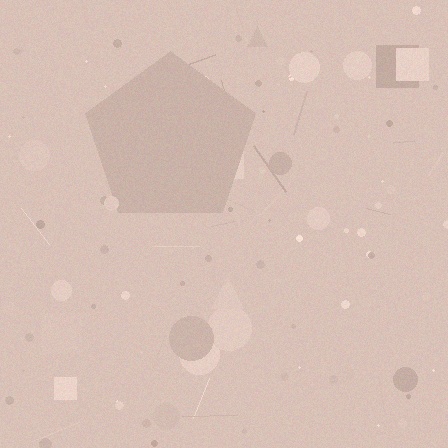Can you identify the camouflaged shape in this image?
The camouflaged shape is a pentagon.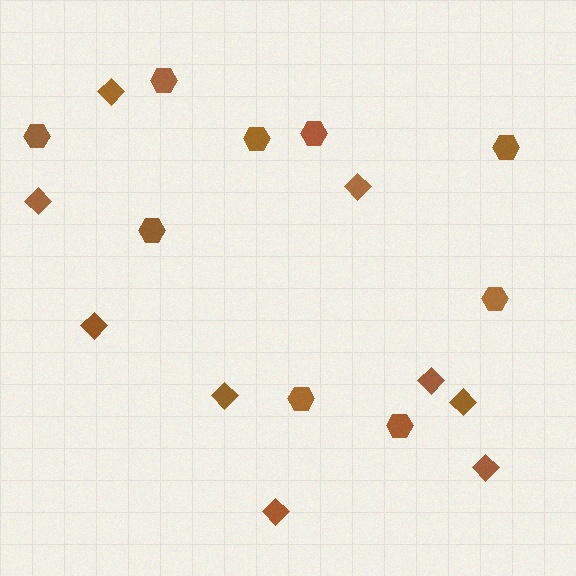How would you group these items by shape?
There are 2 groups: one group of diamonds (9) and one group of hexagons (9).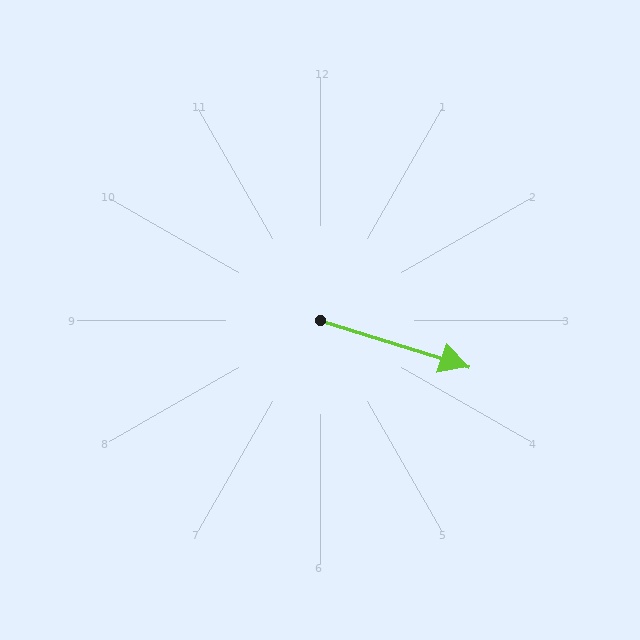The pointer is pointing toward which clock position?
Roughly 4 o'clock.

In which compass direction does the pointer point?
East.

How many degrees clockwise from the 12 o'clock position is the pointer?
Approximately 107 degrees.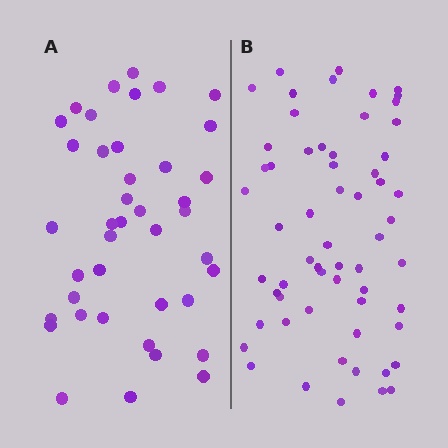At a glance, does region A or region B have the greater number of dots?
Region B (the right region) has more dots.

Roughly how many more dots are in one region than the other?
Region B has approximately 20 more dots than region A.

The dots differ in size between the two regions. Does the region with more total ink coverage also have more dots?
No. Region A has more total ink coverage because its dots are larger, but region B actually contains more individual dots. Total area can be misleading — the number of items is what matters here.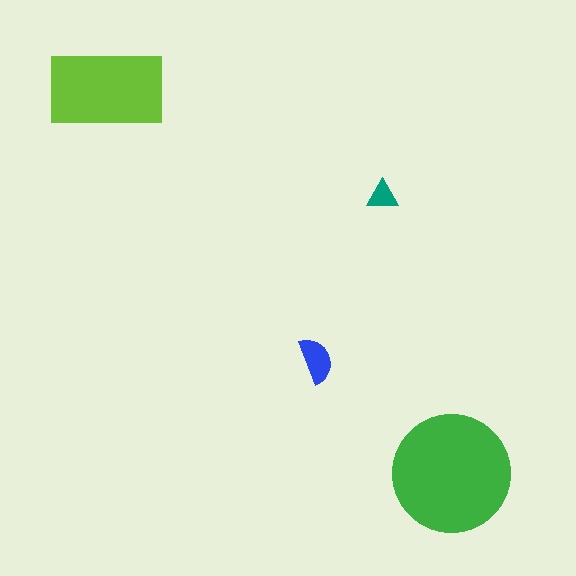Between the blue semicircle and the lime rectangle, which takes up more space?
The lime rectangle.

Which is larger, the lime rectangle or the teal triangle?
The lime rectangle.